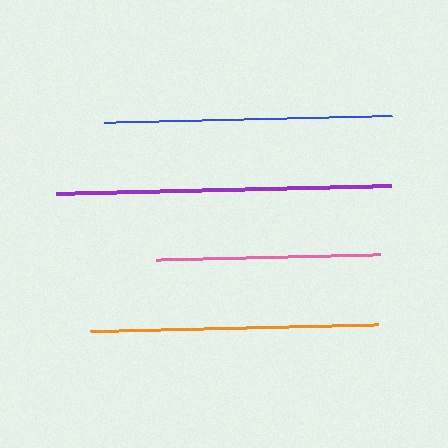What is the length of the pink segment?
The pink segment is approximately 224 pixels long.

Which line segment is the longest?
The purple line is the longest at approximately 335 pixels.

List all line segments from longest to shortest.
From longest to shortest: purple, blue, orange, pink.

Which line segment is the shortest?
The pink line is the shortest at approximately 224 pixels.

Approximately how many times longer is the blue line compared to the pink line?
The blue line is approximately 1.3 times the length of the pink line.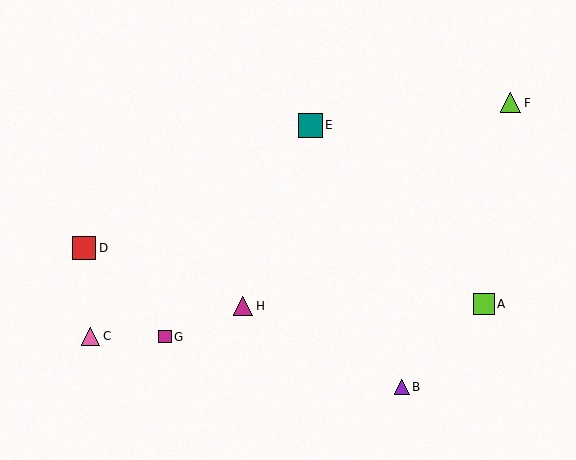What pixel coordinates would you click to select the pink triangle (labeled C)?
Click at (90, 336) to select the pink triangle C.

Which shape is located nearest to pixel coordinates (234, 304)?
The magenta triangle (labeled H) at (243, 306) is nearest to that location.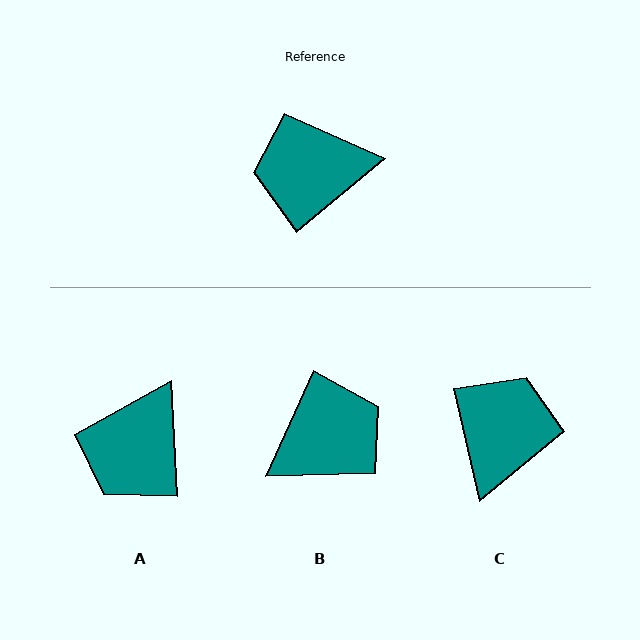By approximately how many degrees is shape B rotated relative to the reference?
Approximately 154 degrees clockwise.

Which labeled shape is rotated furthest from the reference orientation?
B, about 154 degrees away.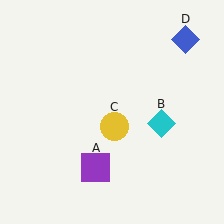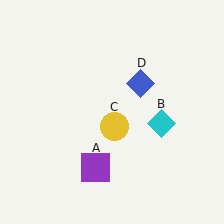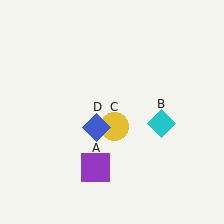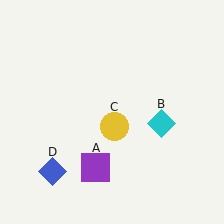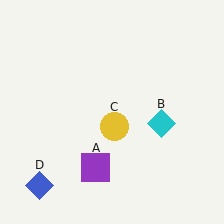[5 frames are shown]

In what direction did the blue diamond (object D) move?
The blue diamond (object D) moved down and to the left.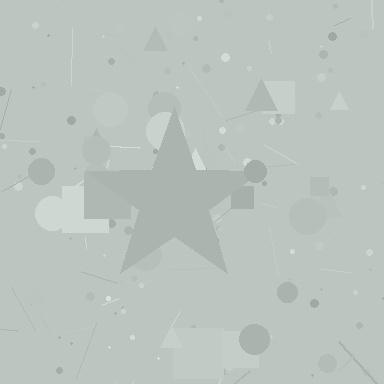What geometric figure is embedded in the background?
A star is embedded in the background.